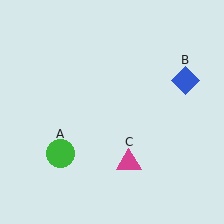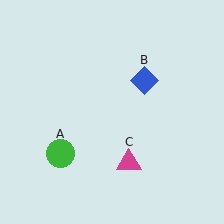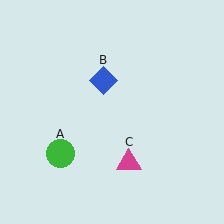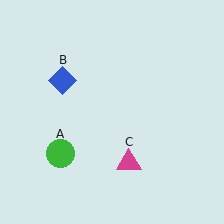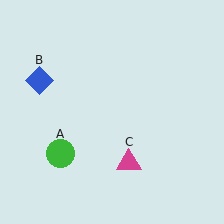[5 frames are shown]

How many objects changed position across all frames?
1 object changed position: blue diamond (object B).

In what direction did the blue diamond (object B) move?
The blue diamond (object B) moved left.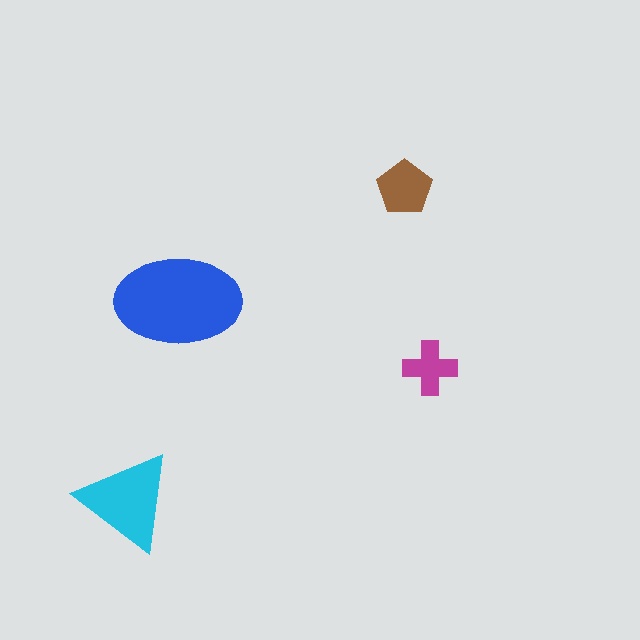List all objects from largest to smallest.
The blue ellipse, the cyan triangle, the brown pentagon, the magenta cross.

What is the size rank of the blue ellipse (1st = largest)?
1st.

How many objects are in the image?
There are 4 objects in the image.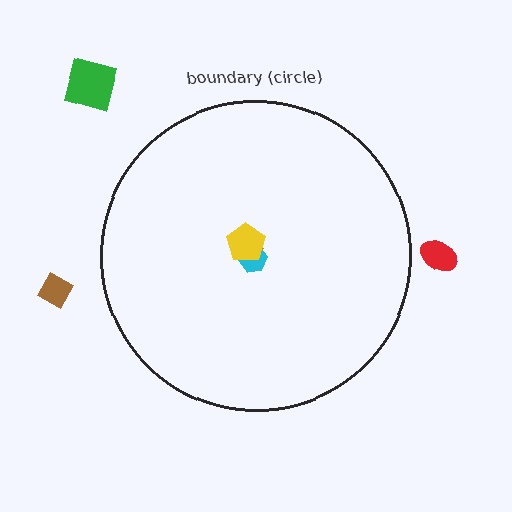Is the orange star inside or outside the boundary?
Inside.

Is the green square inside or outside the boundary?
Outside.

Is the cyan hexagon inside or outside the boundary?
Inside.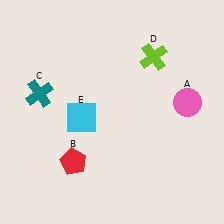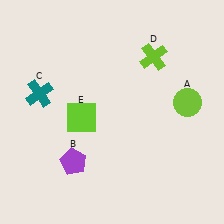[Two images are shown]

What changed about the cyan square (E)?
In Image 1, E is cyan. In Image 2, it changed to lime.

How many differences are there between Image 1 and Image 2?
There are 3 differences between the two images.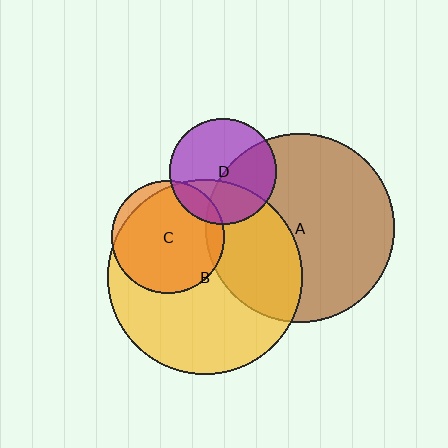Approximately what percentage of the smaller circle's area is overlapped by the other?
Approximately 90%.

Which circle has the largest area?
Circle B (yellow).